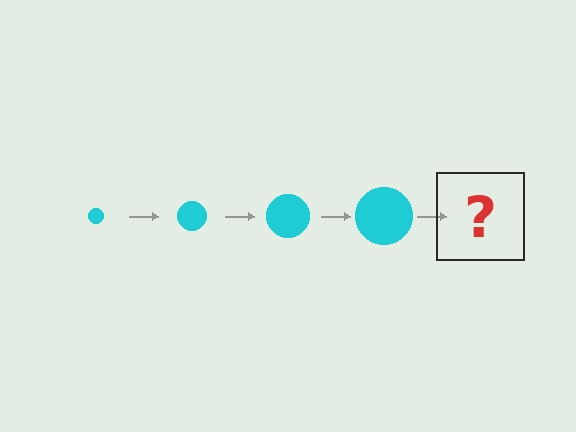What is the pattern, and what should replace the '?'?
The pattern is that the circle gets progressively larger each step. The '?' should be a cyan circle, larger than the previous one.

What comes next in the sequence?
The next element should be a cyan circle, larger than the previous one.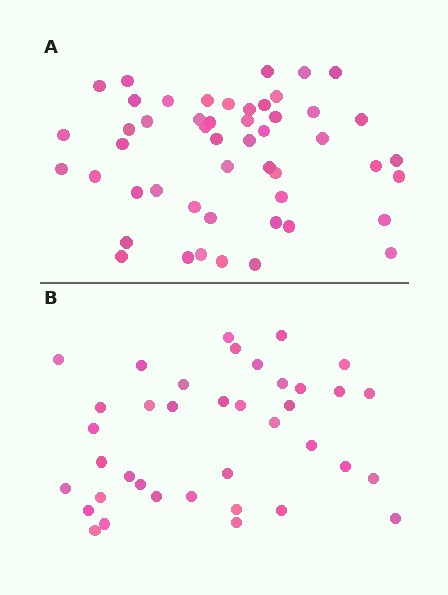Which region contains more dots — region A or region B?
Region A (the top region) has more dots.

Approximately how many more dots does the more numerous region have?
Region A has roughly 12 or so more dots than region B.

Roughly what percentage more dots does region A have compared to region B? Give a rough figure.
About 30% more.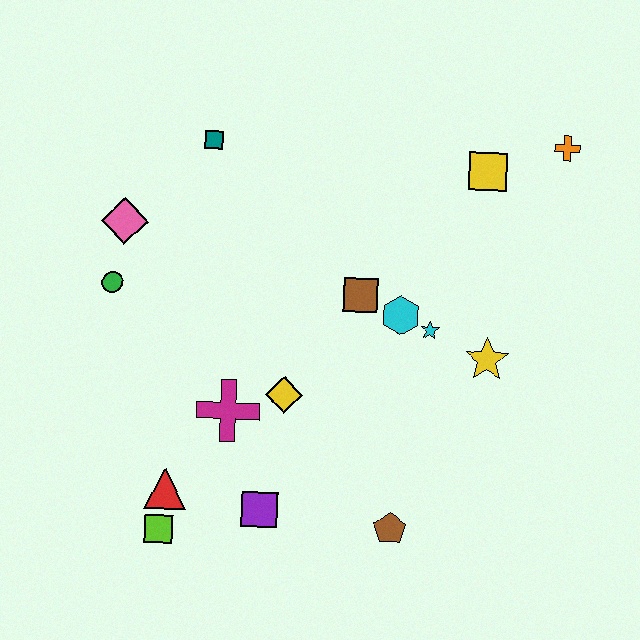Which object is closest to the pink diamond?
The green circle is closest to the pink diamond.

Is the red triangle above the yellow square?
No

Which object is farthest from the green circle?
The orange cross is farthest from the green circle.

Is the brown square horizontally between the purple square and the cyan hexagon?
Yes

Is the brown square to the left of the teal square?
No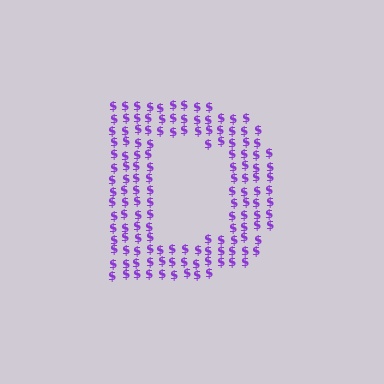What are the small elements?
The small elements are dollar signs.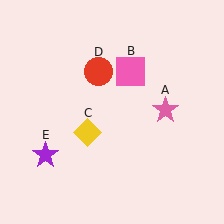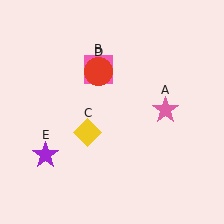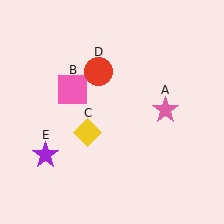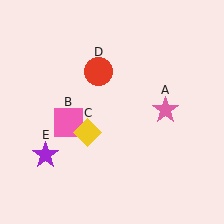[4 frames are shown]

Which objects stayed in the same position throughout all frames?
Pink star (object A) and yellow diamond (object C) and red circle (object D) and purple star (object E) remained stationary.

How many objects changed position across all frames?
1 object changed position: pink square (object B).